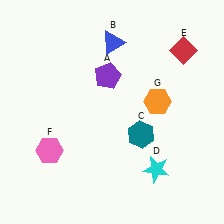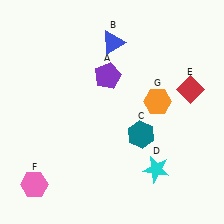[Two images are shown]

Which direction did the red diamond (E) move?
The red diamond (E) moved down.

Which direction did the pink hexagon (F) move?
The pink hexagon (F) moved down.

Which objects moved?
The objects that moved are: the red diamond (E), the pink hexagon (F).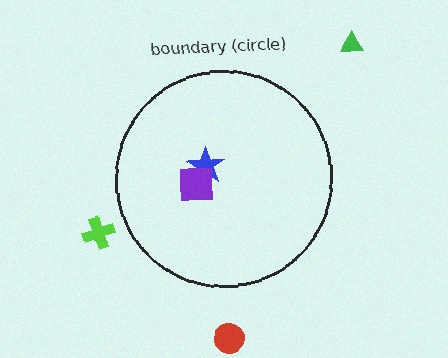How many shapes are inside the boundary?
2 inside, 3 outside.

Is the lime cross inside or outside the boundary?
Outside.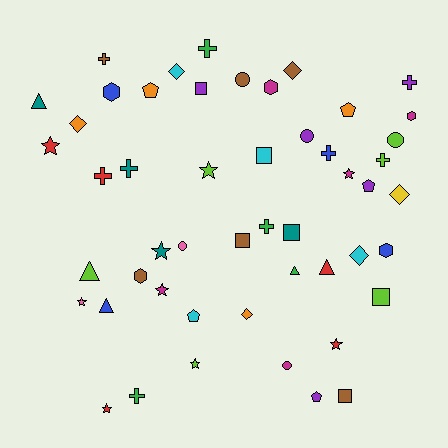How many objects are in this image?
There are 50 objects.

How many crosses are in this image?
There are 9 crosses.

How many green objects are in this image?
There are 4 green objects.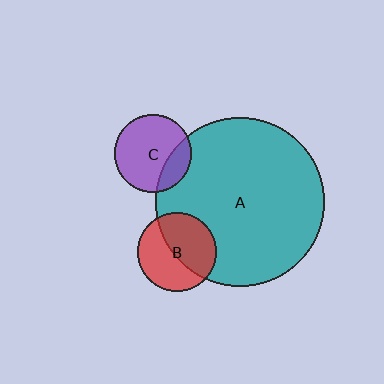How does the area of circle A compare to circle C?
Approximately 4.7 times.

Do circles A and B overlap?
Yes.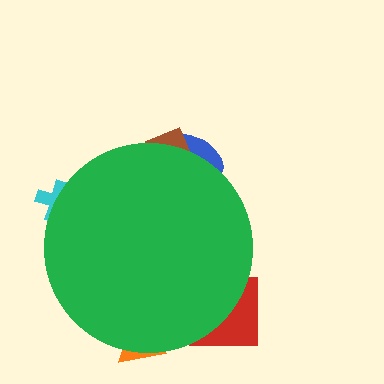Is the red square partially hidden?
Yes, the red square is partially hidden behind the green circle.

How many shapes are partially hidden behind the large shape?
5 shapes are partially hidden.